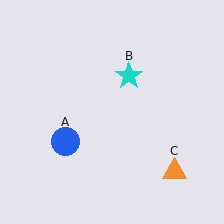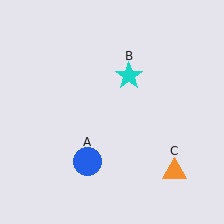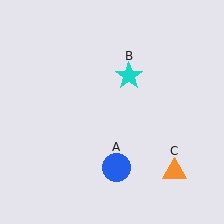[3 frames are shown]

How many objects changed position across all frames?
1 object changed position: blue circle (object A).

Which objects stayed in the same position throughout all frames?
Cyan star (object B) and orange triangle (object C) remained stationary.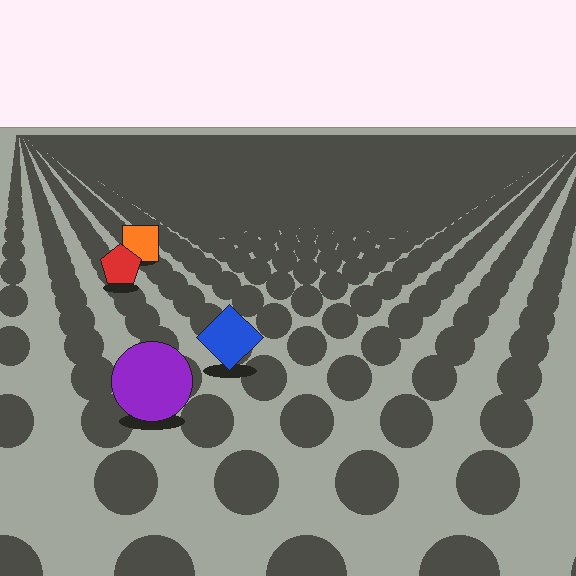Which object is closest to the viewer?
The purple circle is closest. The texture marks near it are larger and more spread out.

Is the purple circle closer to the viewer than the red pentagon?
Yes. The purple circle is closer — you can tell from the texture gradient: the ground texture is coarser near it.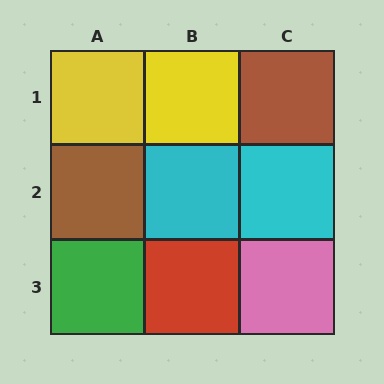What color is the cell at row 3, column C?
Pink.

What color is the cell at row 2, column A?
Brown.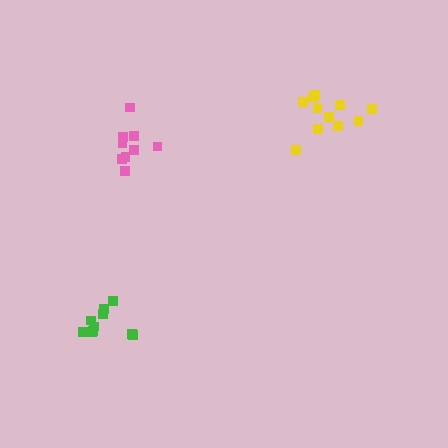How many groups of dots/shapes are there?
There are 3 groups.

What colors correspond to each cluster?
The clusters are colored: pink, green, yellow.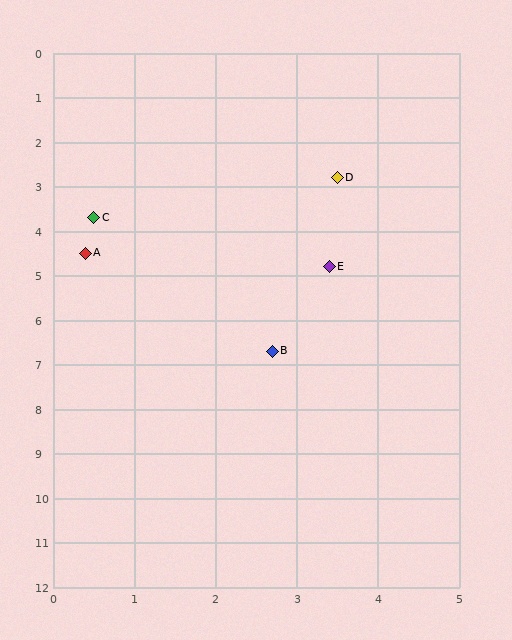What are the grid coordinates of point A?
Point A is at approximately (0.4, 4.5).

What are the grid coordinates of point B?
Point B is at approximately (2.7, 6.7).